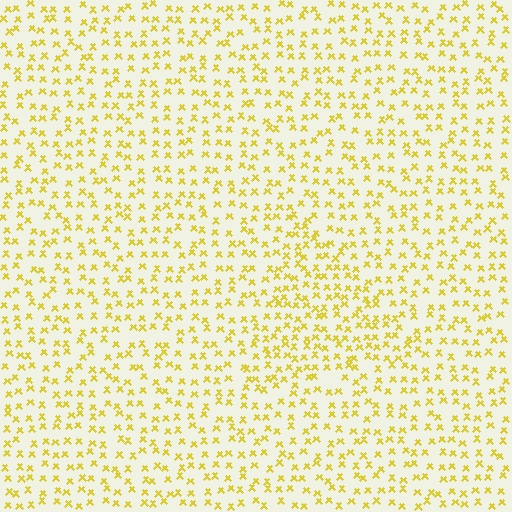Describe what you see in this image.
The image contains small yellow elements arranged at two different densities. A triangle-shaped region is visible where the elements are more densely packed than the surrounding area.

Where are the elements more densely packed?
The elements are more densely packed inside the triangle boundary.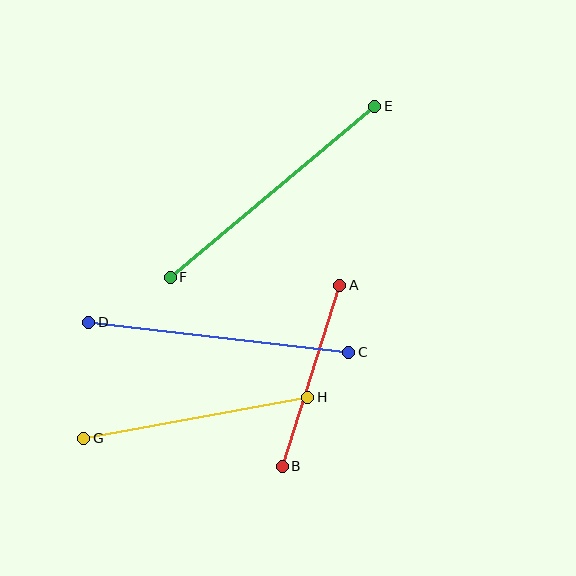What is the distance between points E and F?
The distance is approximately 267 pixels.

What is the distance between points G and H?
The distance is approximately 227 pixels.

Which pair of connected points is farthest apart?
Points E and F are farthest apart.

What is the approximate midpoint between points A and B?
The midpoint is at approximately (311, 376) pixels.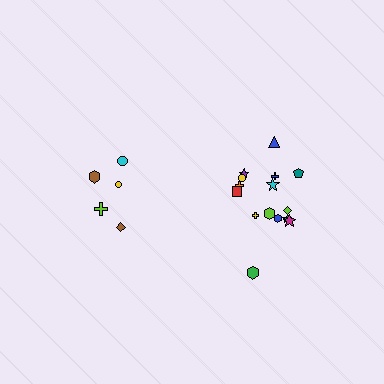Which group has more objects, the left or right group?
The right group.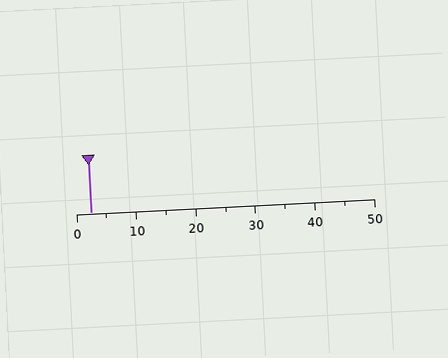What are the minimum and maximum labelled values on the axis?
The axis runs from 0 to 50.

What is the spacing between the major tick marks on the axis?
The major ticks are spaced 10 apart.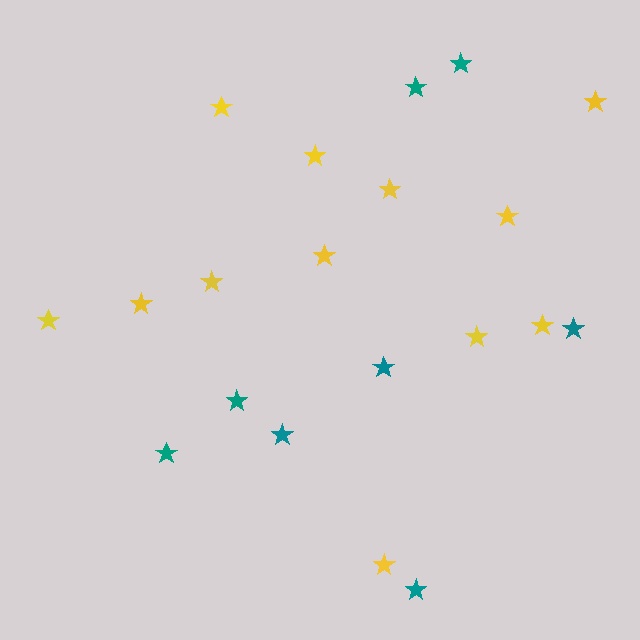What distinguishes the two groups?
There are 2 groups: one group of teal stars (8) and one group of yellow stars (12).